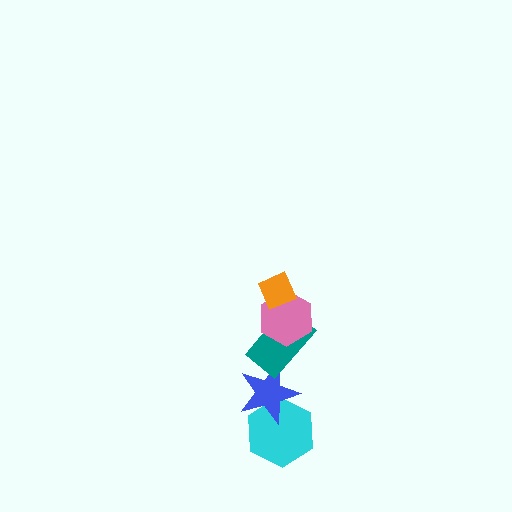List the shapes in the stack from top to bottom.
From top to bottom: the orange diamond, the pink hexagon, the teal rectangle, the blue star, the cyan hexagon.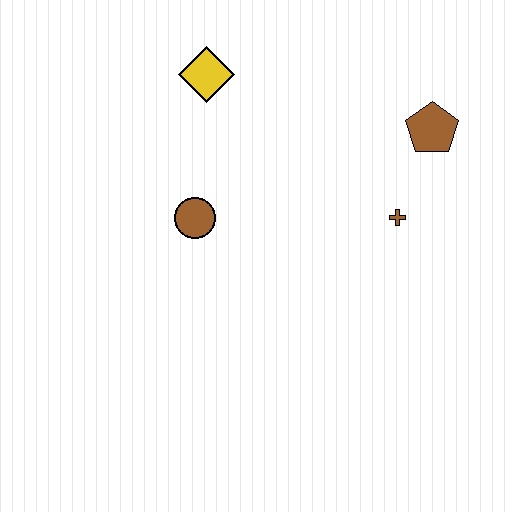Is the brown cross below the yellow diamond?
Yes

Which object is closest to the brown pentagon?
The brown cross is closest to the brown pentagon.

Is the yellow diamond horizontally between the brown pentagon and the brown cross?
No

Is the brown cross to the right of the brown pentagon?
No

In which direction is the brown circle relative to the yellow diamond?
The brown circle is below the yellow diamond.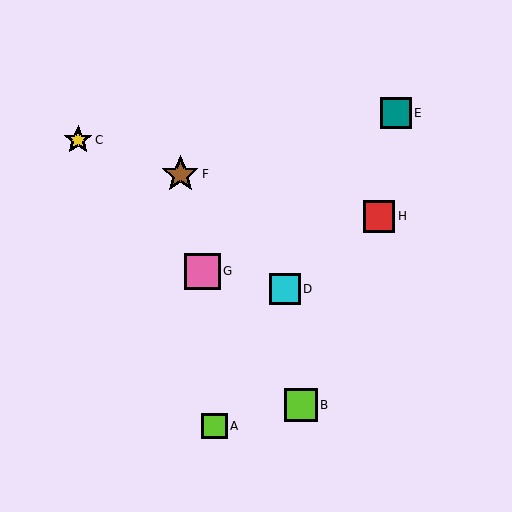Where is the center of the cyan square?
The center of the cyan square is at (285, 289).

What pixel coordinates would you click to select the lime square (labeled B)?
Click at (301, 405) to select the lime square B.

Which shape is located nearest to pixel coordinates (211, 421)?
The lime square (labeled A) at (214, 426) is nearest to that location.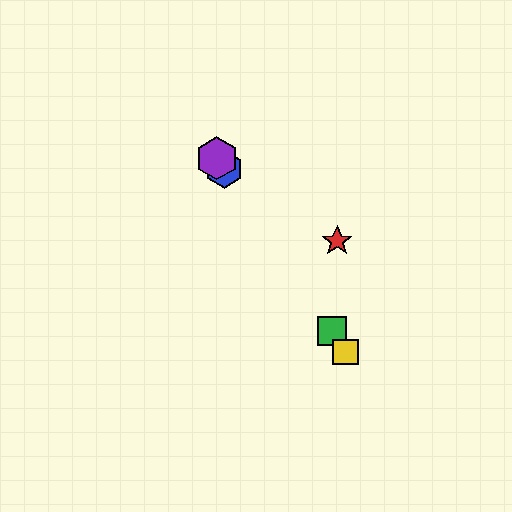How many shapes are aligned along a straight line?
4 shapes (the blue hexagon, the green square, the yellow square, the purple hexagon) are aligned along a straight line.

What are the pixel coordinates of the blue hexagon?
The blue hexagon is at (224, 169).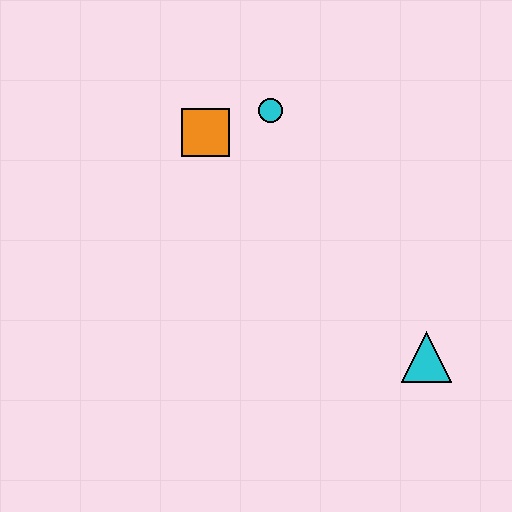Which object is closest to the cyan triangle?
The cyan circle is closest to the cyan triangle.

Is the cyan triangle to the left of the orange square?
No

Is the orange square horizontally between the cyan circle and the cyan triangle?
No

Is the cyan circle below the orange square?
No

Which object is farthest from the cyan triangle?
The orange square is farthest from the cyan triangle.